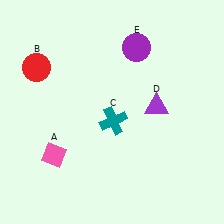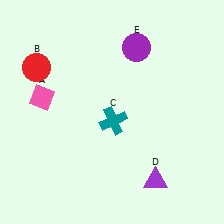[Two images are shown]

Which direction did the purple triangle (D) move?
The purple triangle (D) moved down.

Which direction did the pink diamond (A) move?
The pink diamond (A) moved up.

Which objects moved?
The objects that moved are: the pink diamond (A), the purple triangle (D).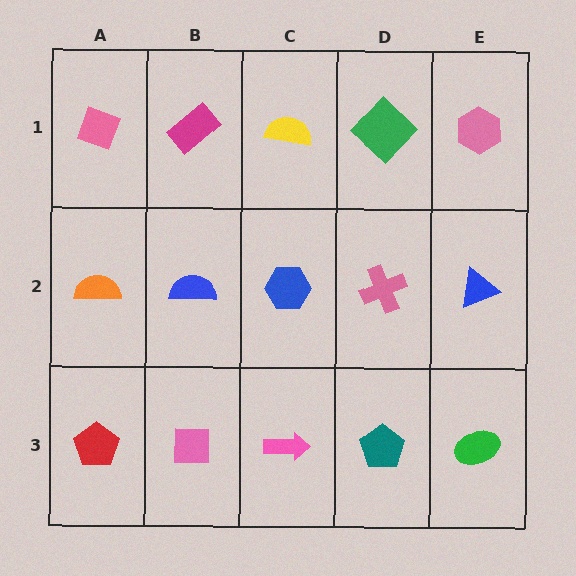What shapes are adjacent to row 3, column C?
A blue hexagon (row 2, column C), a pink square (row 3, column B), a teal pentagon (row 3, column D).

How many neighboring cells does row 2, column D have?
4.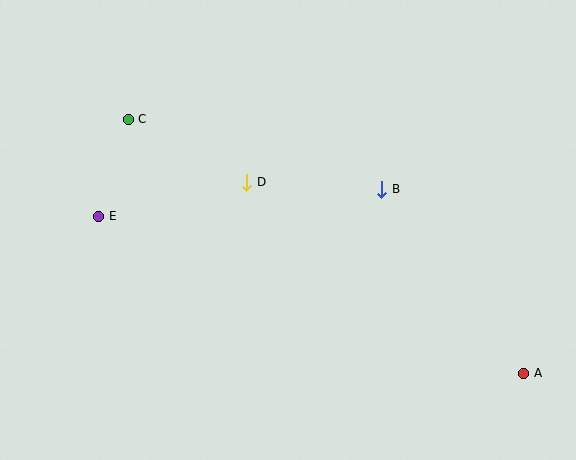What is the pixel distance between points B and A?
The distance between B and A is 232 pixels.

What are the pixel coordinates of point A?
Point A is at (524, 373).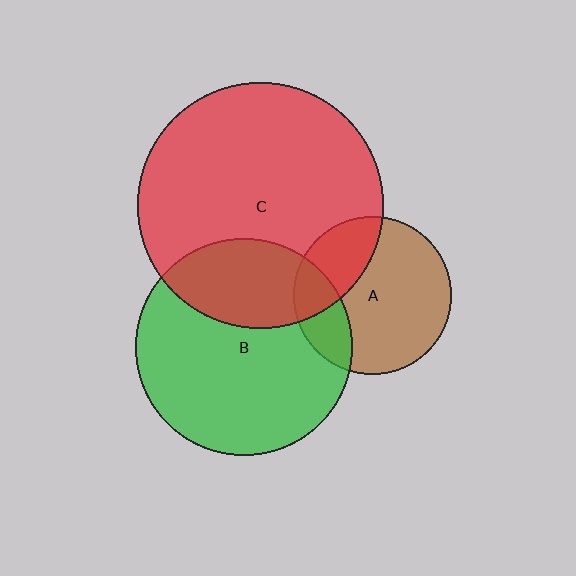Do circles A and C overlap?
Yes.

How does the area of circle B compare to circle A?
Approximately 1.9 times.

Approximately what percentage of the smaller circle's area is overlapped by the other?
Approximately 30%.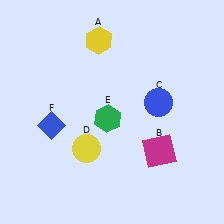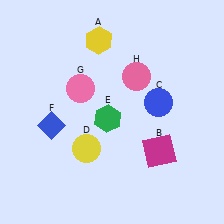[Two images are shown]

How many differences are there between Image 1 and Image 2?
There are 2 differences between the two images.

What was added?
A pink circle (G), a pink circle (H) were added in Image 2.